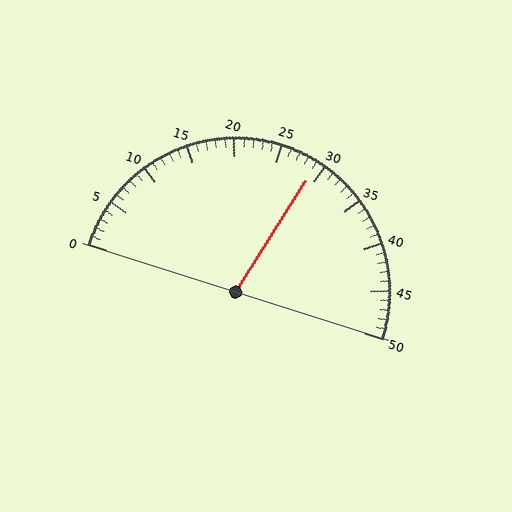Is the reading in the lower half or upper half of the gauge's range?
The reading is in the upper half of the range (0 to 50).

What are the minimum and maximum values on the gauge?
The gauge ranges from 0 to 50.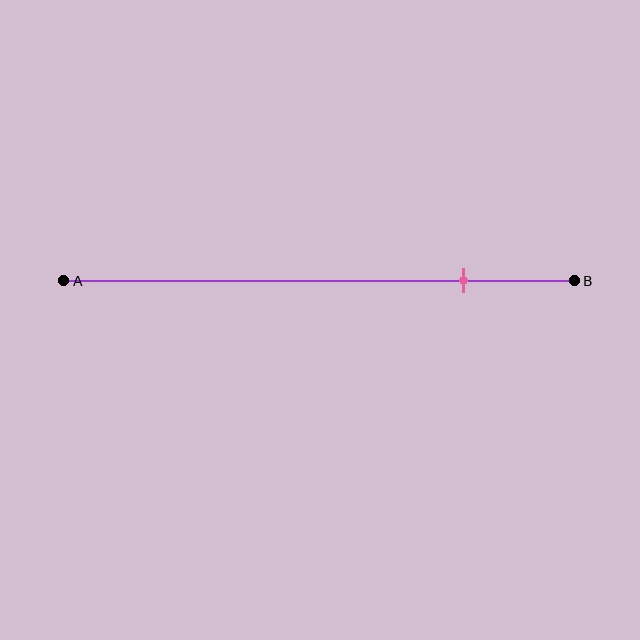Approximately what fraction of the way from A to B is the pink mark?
The pink mark is approximately 80% of the way from A to B.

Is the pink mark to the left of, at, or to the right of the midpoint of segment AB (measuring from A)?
The pink mark is to the right of the midpoint of segment AB.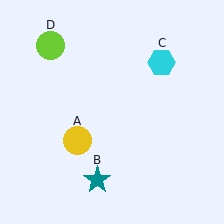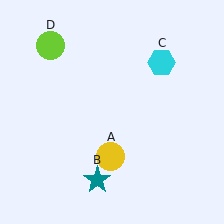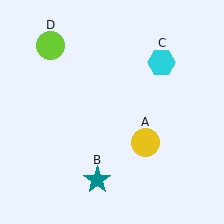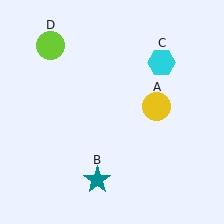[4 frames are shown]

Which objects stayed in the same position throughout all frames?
Teal star (object B) and cyan hexagon (object C) and lime circle (object D) remained stationary.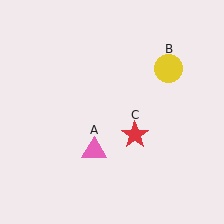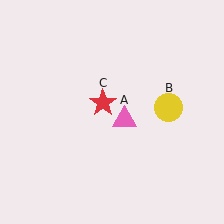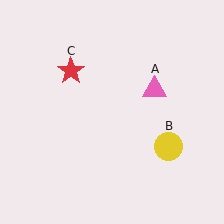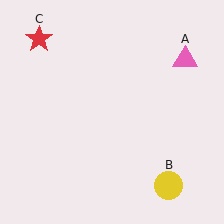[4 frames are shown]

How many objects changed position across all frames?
3 objects changed position: pink triangle (object A), yellow circle (object B), red star (object C).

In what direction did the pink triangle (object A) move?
The pink triangle (object A) moved up and to the right.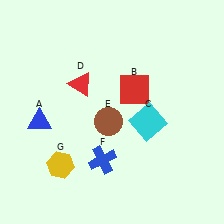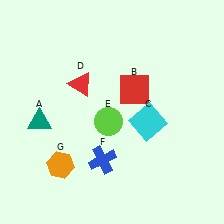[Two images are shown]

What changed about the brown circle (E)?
In Image 1, E is brown. In Image 2, it changed to lime.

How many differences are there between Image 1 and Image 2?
There are 3 differences between the two images.